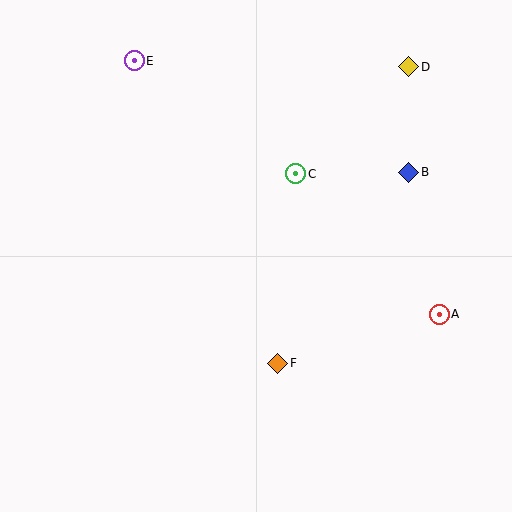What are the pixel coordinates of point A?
Point A is at (439, 314).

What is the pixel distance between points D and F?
The distance between D and F is 324 pixels.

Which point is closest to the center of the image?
Point C at (296, 174) is closest to the center.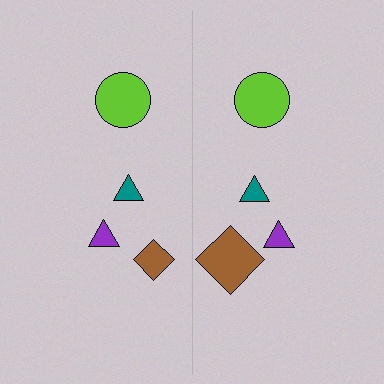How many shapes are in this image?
There are 8 shapes in this image.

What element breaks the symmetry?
The brown diamond on the right side has a different size than its mirror counterpart.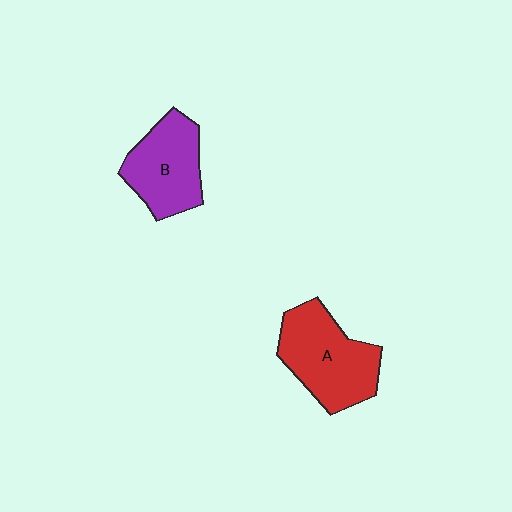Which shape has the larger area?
Shape A (red).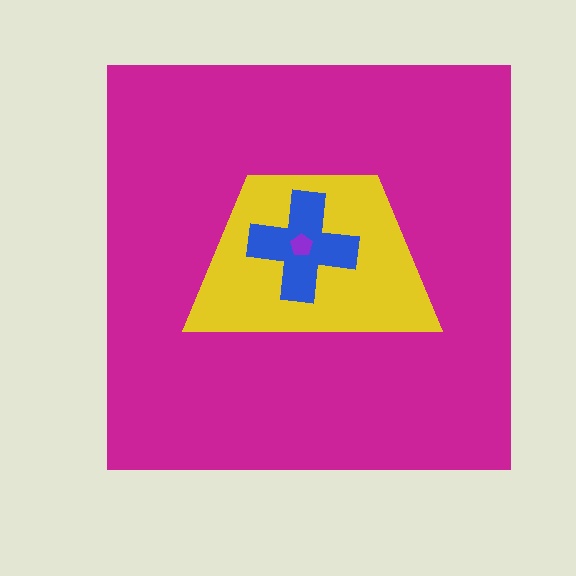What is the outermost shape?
The magenta square.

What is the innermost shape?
The purple pentagon.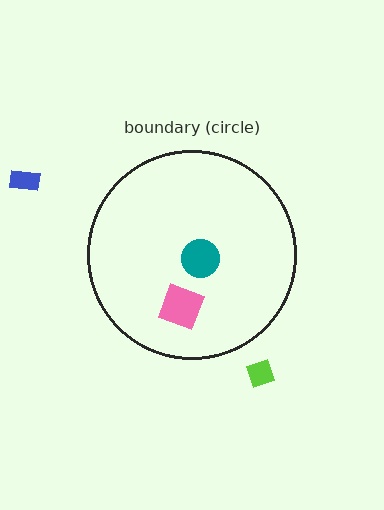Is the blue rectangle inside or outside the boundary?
Outside.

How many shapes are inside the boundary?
2 inside, 2 outside.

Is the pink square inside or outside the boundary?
Inside.